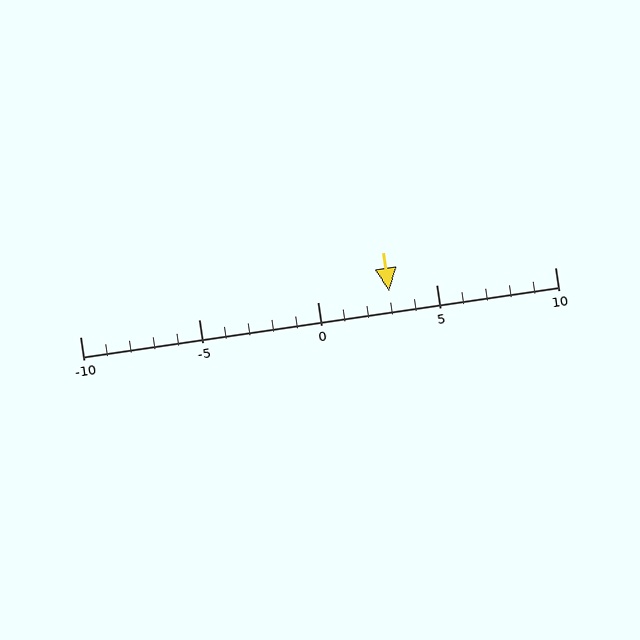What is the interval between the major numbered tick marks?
The major tick marks are spaced 5 units apart.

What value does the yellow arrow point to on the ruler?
The yellow arrow points to approximately 3.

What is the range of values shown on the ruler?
The ruler shows values from -10 to 10.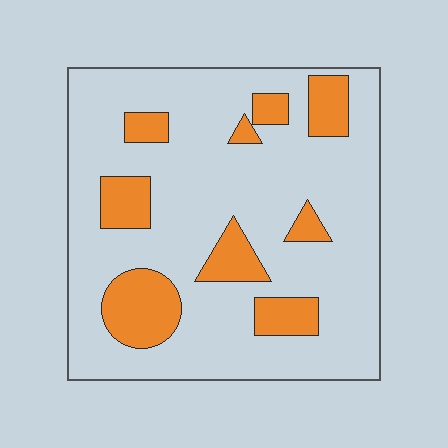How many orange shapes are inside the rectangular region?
9.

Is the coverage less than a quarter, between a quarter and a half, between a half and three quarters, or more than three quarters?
Less than a quarter.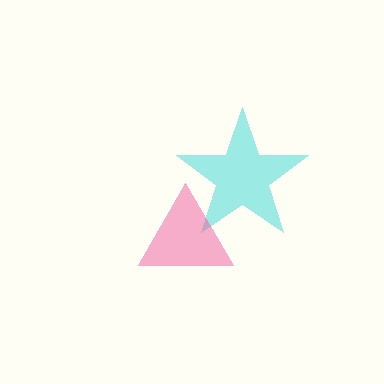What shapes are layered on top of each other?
The layered shapes are: a cyan star, a pink triangle.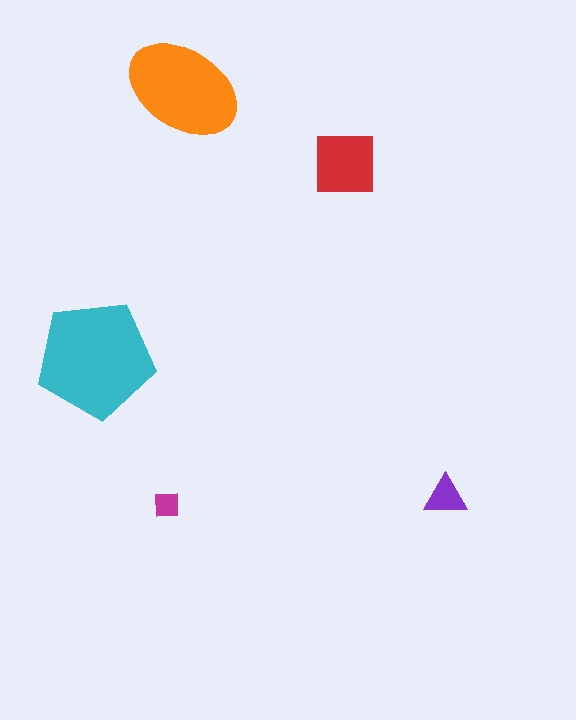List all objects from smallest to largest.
The magenta square, the purple triangle, the red square, the orange ellipse, the cyan pentagon.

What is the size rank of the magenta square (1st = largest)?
5th.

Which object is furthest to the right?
The purple triangle is rightmost.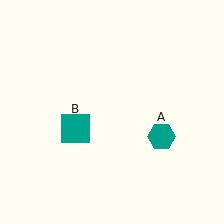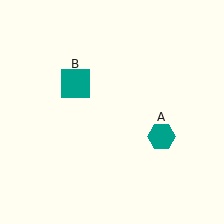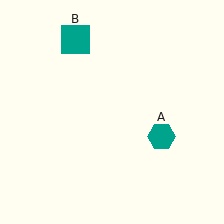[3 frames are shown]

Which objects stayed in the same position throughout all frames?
Teal hexagon (object A) remained stationary.